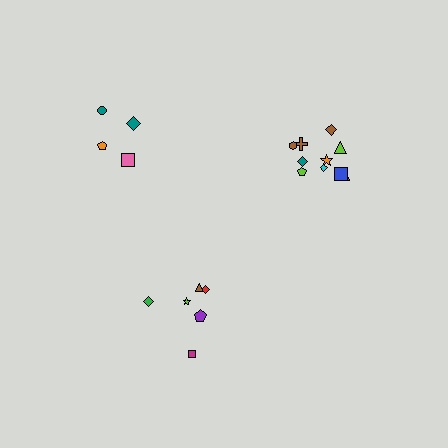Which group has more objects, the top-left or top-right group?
The top-right group.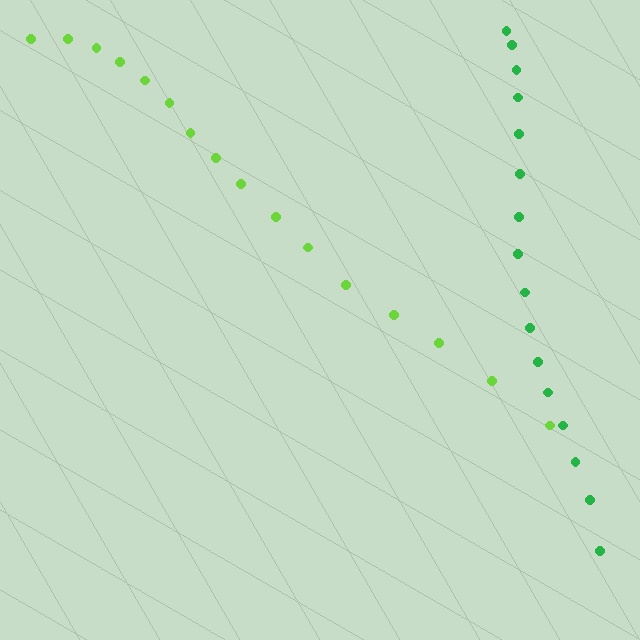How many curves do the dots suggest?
There are 2 distinct paths.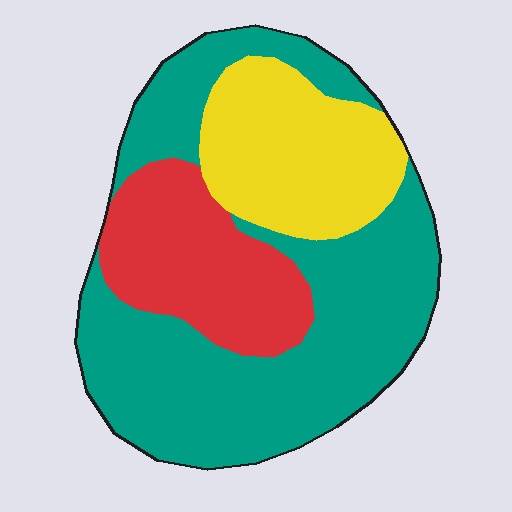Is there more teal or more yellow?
Teal.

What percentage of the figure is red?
Red takes up between a sixth and a third of the figure.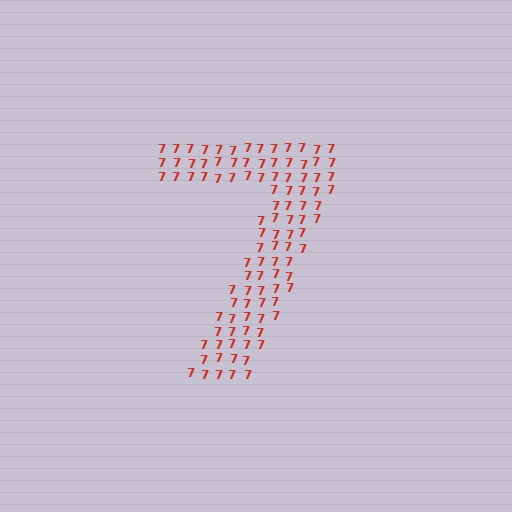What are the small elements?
The small elements are digit 7's.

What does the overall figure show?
The overall figure shows the digit 7.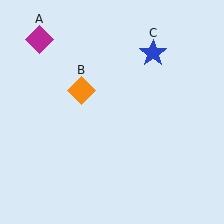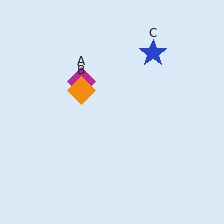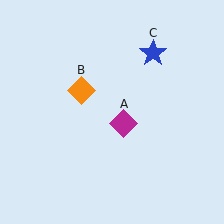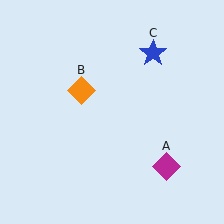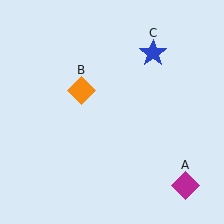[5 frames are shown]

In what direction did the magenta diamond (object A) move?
The magenta diamond (object A) moved down and to the right.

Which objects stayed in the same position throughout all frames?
Orange diamond (object B) and blue star (object C) remained stationary.